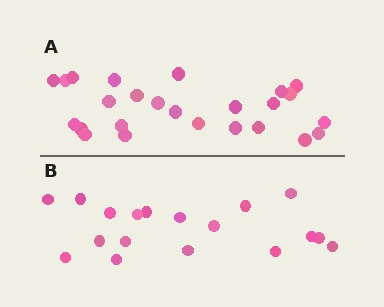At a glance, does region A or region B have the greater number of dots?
Region A (the top region) has more dots.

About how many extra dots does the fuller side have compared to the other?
Region A has roughly 8 or so more dots than region B.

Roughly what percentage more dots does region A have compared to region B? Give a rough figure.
About 40% more.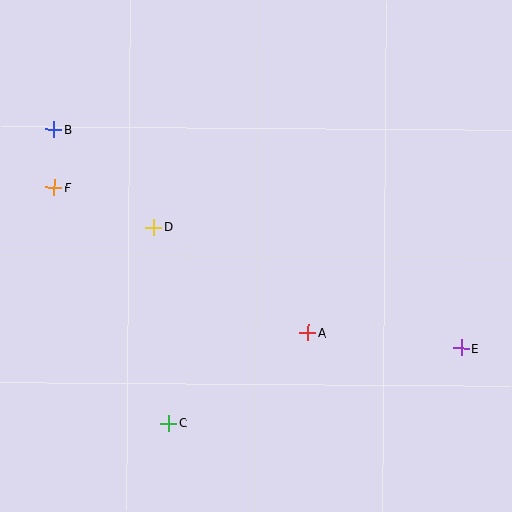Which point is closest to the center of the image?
Point A at (308, 333) is closest to the center.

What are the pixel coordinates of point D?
Point D is at (154, 227).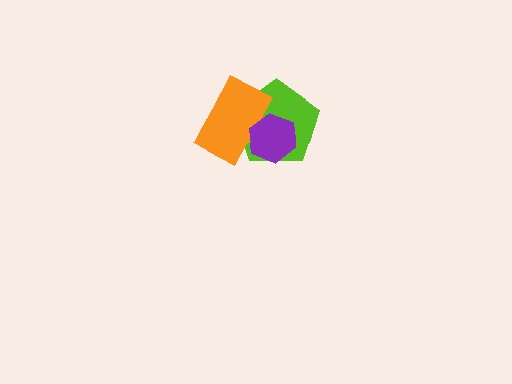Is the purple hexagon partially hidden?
No, no other shape covers it.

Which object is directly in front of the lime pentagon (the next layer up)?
The orange rectangle is directly in front of the lime pentagon.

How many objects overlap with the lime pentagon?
2 objects overlap with the lime pentagon.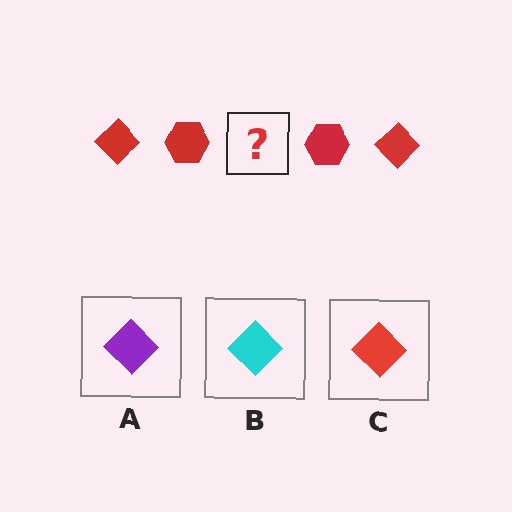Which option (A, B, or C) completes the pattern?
C.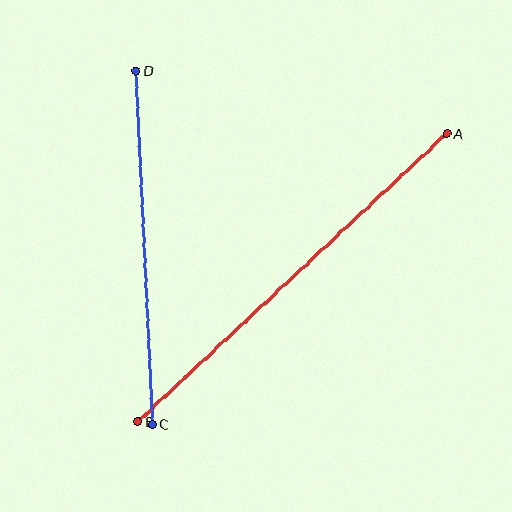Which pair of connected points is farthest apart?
Points A and B are farthest apart.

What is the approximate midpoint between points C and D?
The midpoint is at approximately (144, 247) pixels.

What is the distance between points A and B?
The distance is approximately 423 pixels.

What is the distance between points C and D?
The distance is approximately 354 pixels.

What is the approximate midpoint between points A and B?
The midpoint is at approximately (293, 277) pixels.